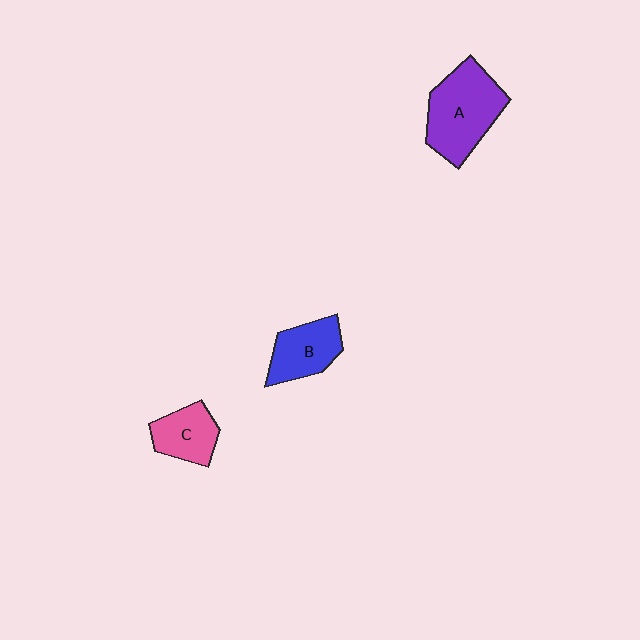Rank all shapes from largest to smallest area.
From largest to smallest: A (purple), B (blue), C (pink).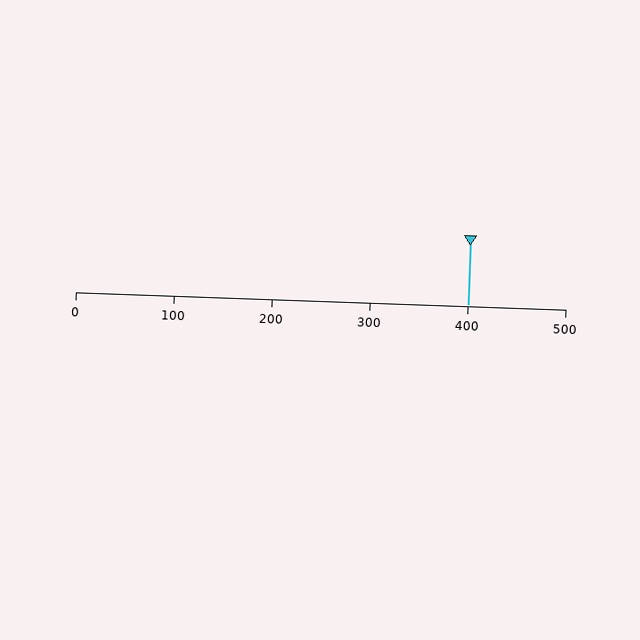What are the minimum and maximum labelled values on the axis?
The axis runs from 0 to 500.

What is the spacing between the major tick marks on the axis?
The major ticks are spaced 100 apart.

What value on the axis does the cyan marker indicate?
The marker indicates approximately 400.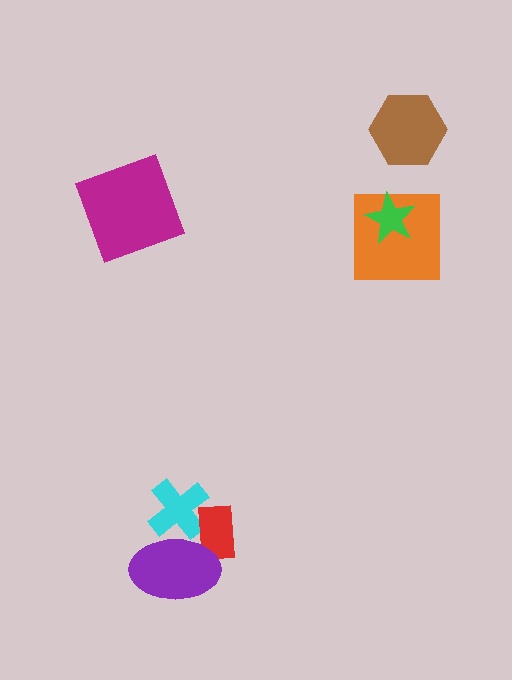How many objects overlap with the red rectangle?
2 objects overlap with the red rectangle.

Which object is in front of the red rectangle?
The purple ellipse is in front of the red rectangle.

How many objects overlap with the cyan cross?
2 objects overlap with the cyan cross.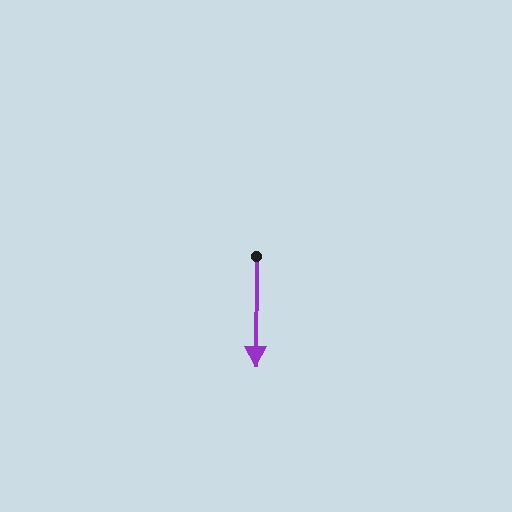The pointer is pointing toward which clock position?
Roughly 6 o'clock.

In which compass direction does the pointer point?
South.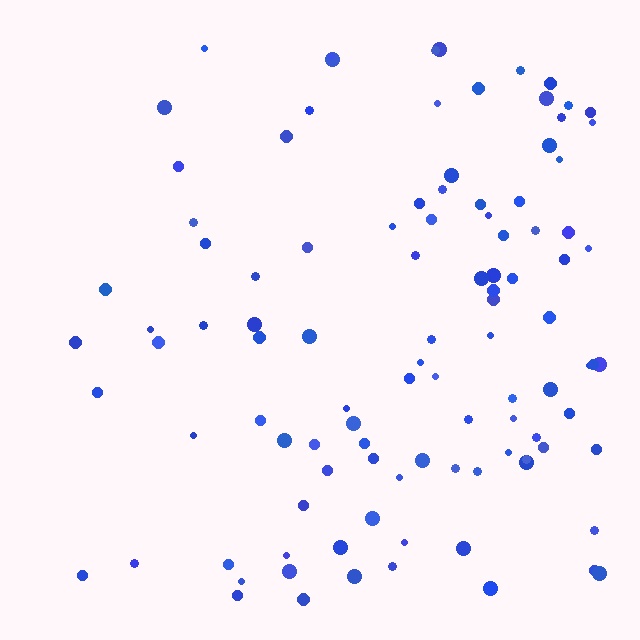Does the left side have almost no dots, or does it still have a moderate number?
Still a moderate number, just noticeably fewer than the right.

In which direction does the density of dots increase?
From left to right, with the right side densest.